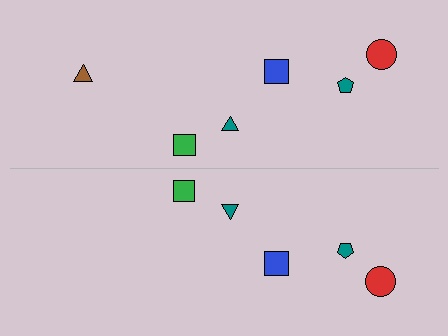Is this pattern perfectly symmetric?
No, the pattern is not perfectly symmetric. A brown triangle is missing from the bottom side.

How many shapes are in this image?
There are 11 shapes in this image.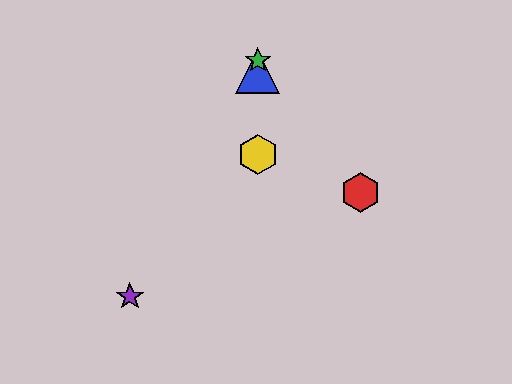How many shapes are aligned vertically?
3 shapes (the blue triangle, the green star, the yellow hexagon) are aligned vertically.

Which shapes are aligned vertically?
The blue triangle, the green star, the yellow hexagon are aligned vertically.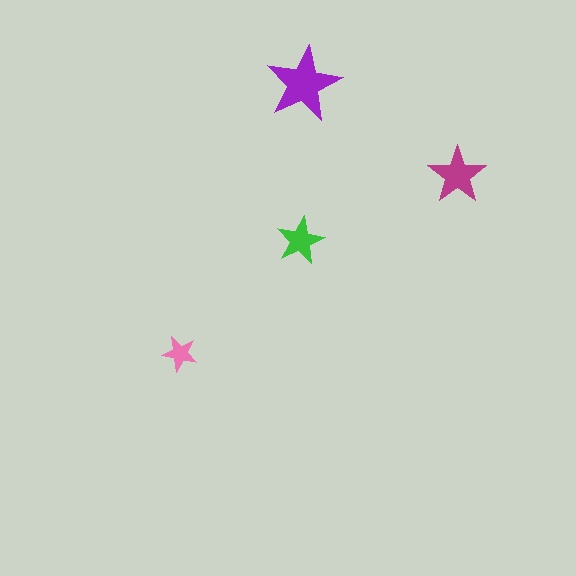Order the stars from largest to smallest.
the purple one, the magenta one, the green one, the pink one.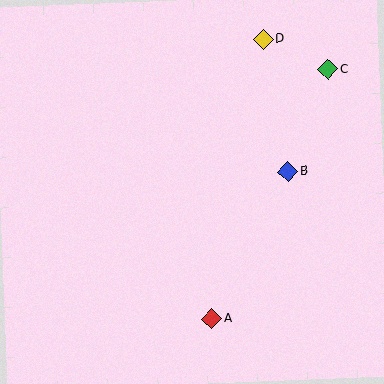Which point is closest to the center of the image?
Point B at (288, 171) is closest to the center.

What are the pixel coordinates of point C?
Point C is at (328, 69).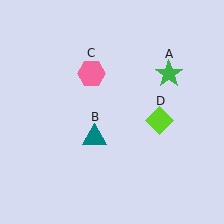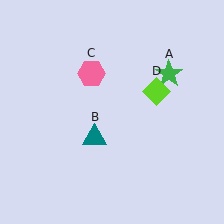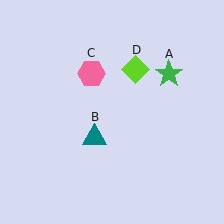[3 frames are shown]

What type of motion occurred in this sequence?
The lime diamond (object D) rotated counterclockwise around the center of the scene.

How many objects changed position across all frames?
1 object changed position: lime diamond (object D).